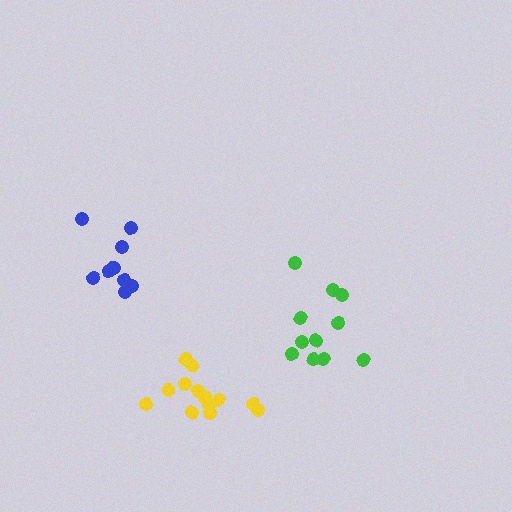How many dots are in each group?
Group 1: 13 dots, Group 2: 11 dots, Group 3: 9 dots (33 total).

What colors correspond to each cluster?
The clusters are colored: yellow, green, blue.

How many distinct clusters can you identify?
There are 3 distinct clusters.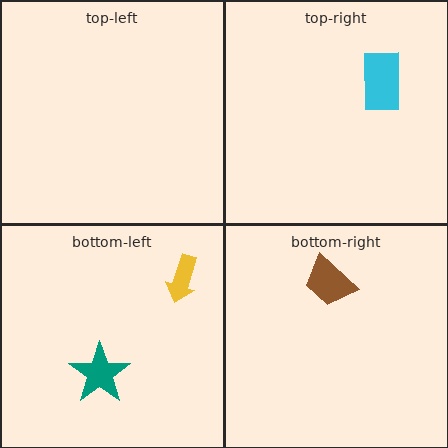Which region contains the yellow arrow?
The bottom-left region.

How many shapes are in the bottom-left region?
2.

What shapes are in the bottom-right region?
The brown trapezoid.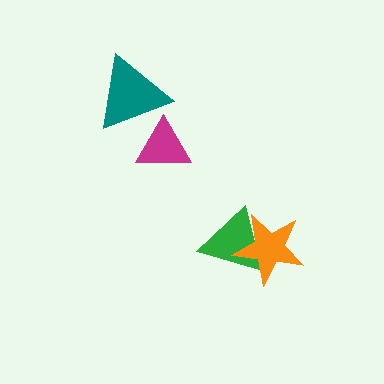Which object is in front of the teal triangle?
The magenta triangle is in front of the teal triangle.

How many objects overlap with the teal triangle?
1 object overlaps with the teal triangle.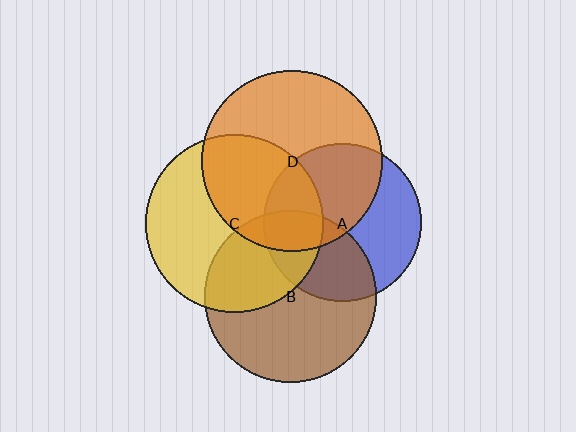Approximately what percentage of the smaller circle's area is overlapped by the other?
Approximately 35%.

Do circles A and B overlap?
Yes.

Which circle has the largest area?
Circle D (orange).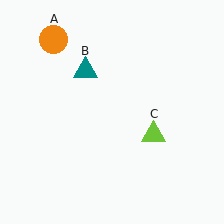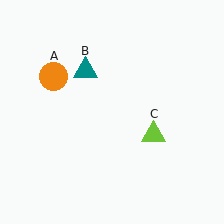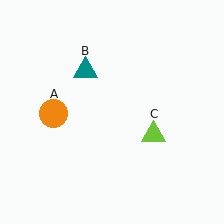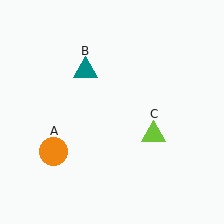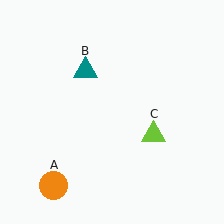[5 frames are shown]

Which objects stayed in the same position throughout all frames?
Teal triangle (object B) and lime triangle (object C) remained stationary.